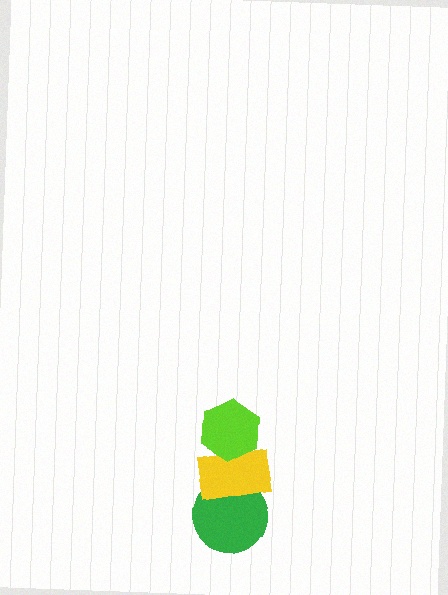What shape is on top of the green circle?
The yellow rectangle is on top of the green circle.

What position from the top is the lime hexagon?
The lime hexagon is 1st from the top.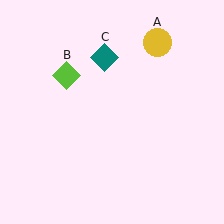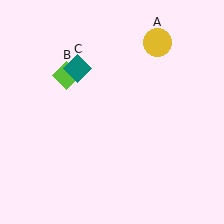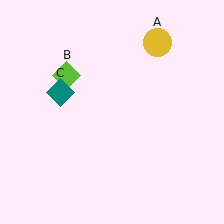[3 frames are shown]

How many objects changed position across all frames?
1 object changed position: teal diamond (object C).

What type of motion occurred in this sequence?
The teal diamond (object C) rotated counterclockwise around the center of the scene.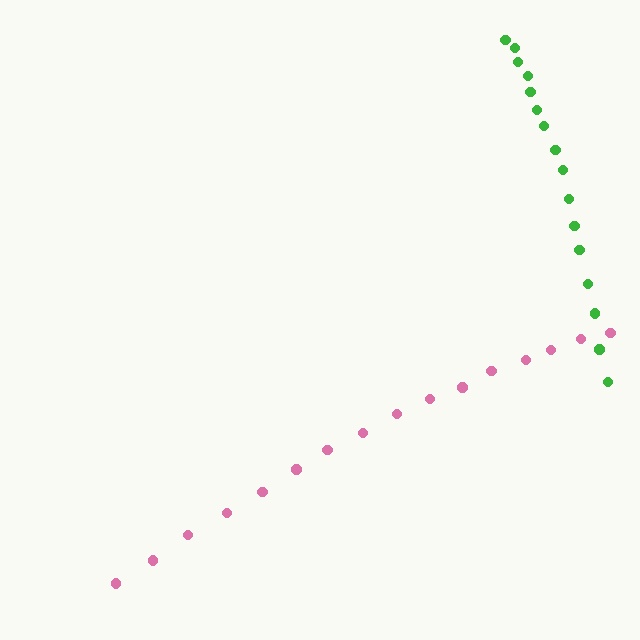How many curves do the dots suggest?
There are 2 distinct paths.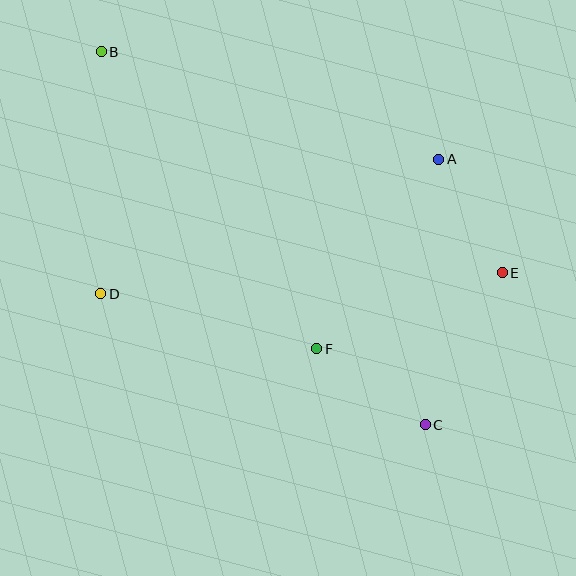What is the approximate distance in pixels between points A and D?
The distance between A and D is approximately 364 pixels.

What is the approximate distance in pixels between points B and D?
The distance between B and D is approximately 242 pixels.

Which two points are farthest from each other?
Points B and C are farthest from each other.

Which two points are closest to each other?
Points A and E are closest to each other.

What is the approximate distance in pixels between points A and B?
The distance between A and B is approximately 354 pixels.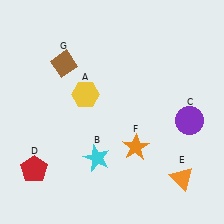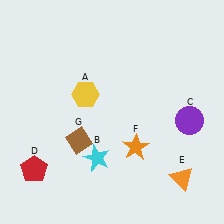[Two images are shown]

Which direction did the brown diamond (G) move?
The brown diamond (G) moved down.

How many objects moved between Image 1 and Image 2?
1 object moved between the two images.